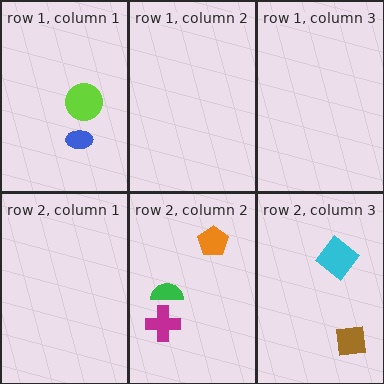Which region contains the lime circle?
The row 1, column 1 region.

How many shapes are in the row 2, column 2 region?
3.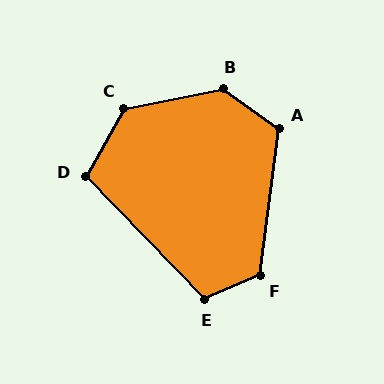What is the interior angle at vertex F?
Approximately 120 degrees (obtuse).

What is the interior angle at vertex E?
Approximately 111 degrees (obtuse).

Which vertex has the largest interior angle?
B, at approximately 133 degrees.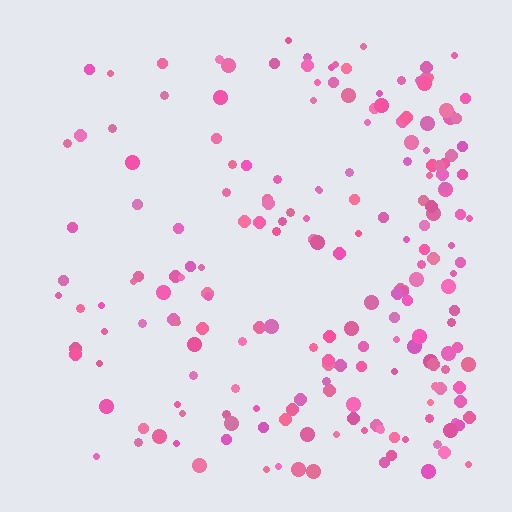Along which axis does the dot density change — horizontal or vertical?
Horizontal.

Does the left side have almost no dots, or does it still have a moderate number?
Still a moderate number, just noticeably fewer than the right.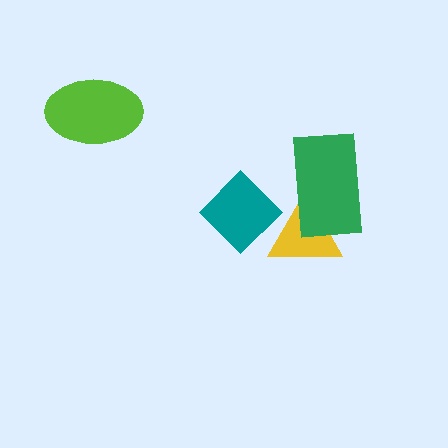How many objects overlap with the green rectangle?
1 object overlaps with the green rectangle.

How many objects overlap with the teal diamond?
1 object overlaps with the teal diamond.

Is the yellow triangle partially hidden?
Yes, it is partially covered by another shape.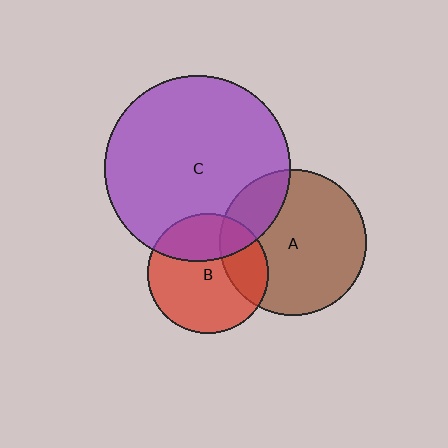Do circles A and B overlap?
Yes.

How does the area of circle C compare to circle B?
Approximately 2.4 times.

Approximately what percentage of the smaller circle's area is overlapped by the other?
Approximately 25%.